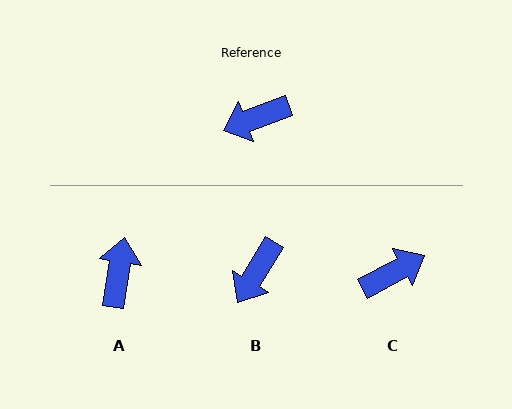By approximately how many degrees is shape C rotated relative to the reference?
Approximately 172 degrees clockwise.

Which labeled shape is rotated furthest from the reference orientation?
C, about 172 degrees away.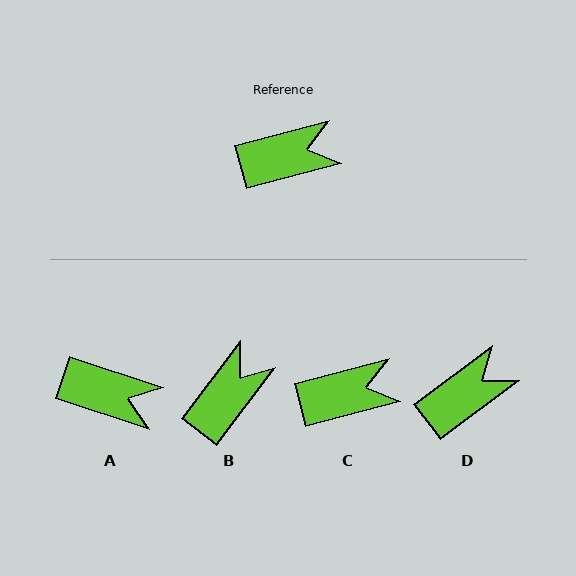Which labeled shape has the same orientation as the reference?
C.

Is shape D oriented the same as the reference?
No, it is off by about 22 degrees.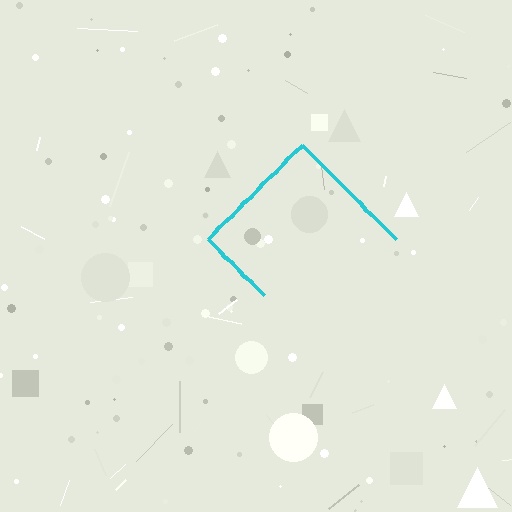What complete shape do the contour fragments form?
The contour fragments form a diamond.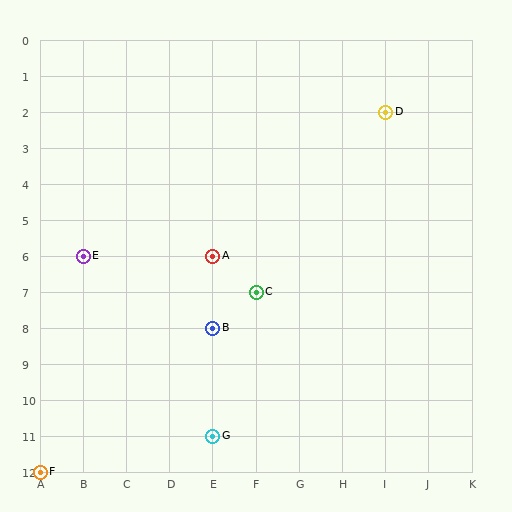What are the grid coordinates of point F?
Point F is at grid coordinates (A, 12).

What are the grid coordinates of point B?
Point B is at grid coordinates (E, 8).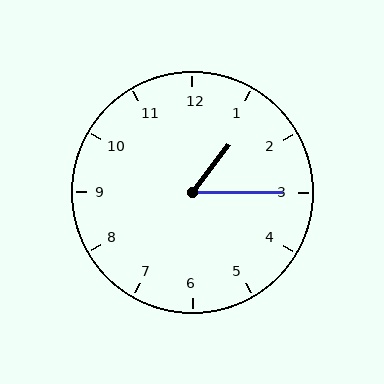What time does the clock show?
1:15.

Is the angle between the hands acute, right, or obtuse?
It is acute.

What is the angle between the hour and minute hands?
Approximately 52 degrees.